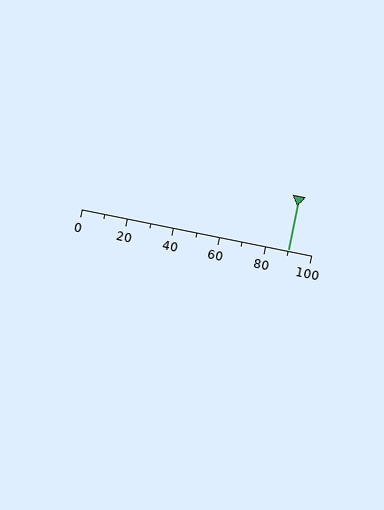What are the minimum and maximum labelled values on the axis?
The axis runs from 0 to 100.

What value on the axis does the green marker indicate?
The marker indicates approximately 90.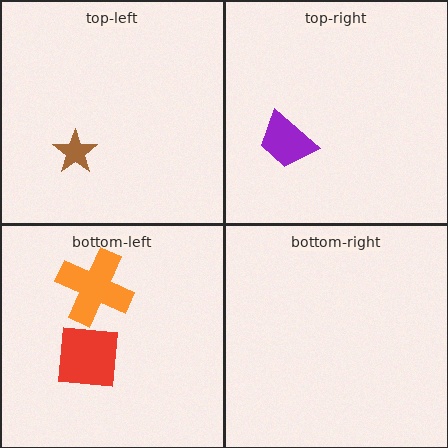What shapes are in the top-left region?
The brown star.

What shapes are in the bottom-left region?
The orange cross, the red square.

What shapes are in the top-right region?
The purple trapezoid.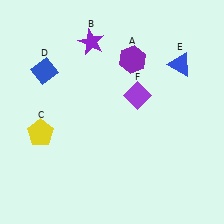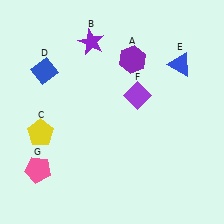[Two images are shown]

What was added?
A pink pentagon (G) was added in Image 2.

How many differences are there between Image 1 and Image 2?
There is 1 difference between the two images.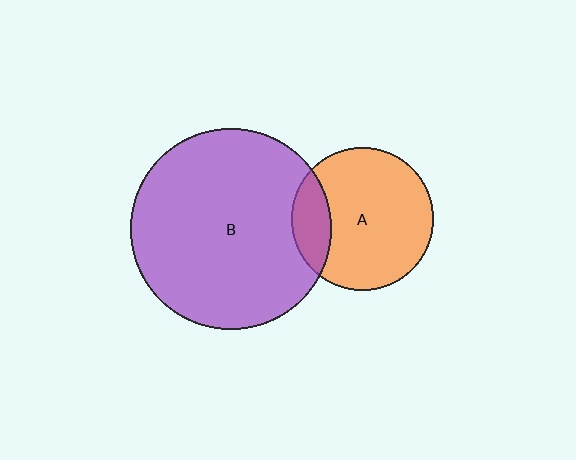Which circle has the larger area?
Circle B (purple).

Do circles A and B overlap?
Yes.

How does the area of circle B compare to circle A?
Approximately 2.0 times.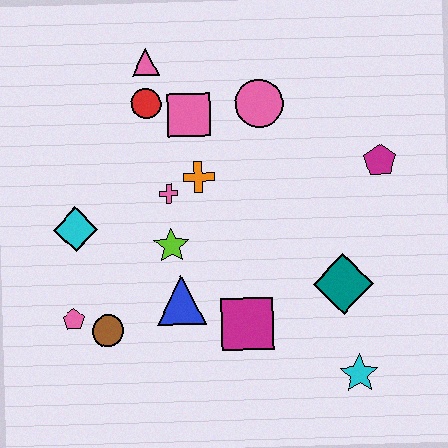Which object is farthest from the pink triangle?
The cyan star is farthest from the pink triangle.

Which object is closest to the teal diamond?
The cyan star is closest to the teal diamond.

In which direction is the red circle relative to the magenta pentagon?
The red circle is to the left of the magenta pentagon.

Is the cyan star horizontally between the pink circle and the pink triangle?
No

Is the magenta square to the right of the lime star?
Yes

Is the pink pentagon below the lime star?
Yes